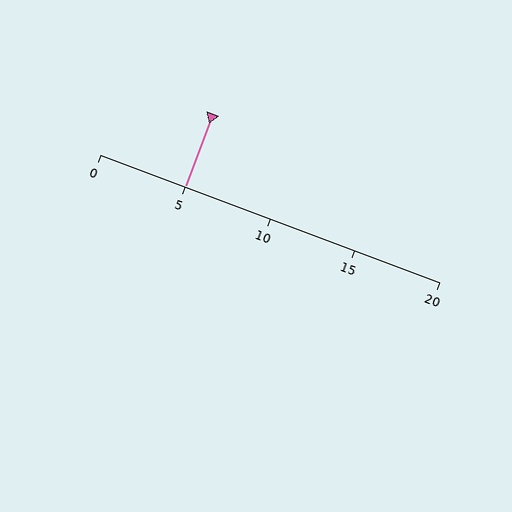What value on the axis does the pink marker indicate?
The marker indicates approximately 5.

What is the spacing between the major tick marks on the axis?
The major ticks are spaced 5 apart.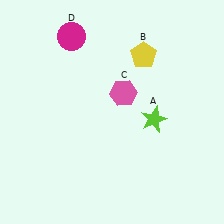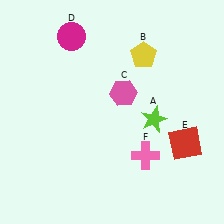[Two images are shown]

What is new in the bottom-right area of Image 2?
A pink cross (F) was added in the bottom-right area of Image 2.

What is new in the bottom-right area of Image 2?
A red square (E) was added in the bottom-right area of Image 2.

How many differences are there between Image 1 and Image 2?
There are 2 differences between the two images.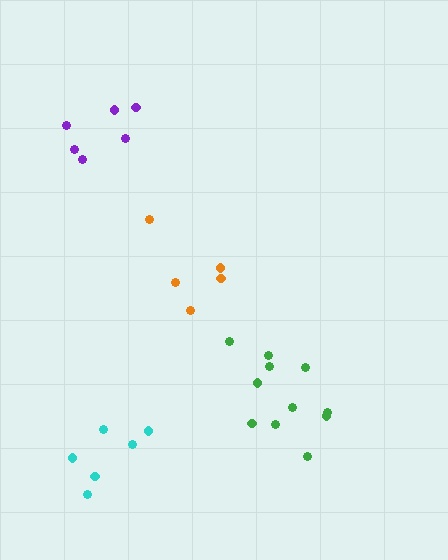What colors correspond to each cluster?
The clusters are colored: orange, cyan, purple, green.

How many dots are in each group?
Group 1: 5 dots, Group 2: 6 dots, Group 3: 6 dots, Group 4: 11 dots (28 total).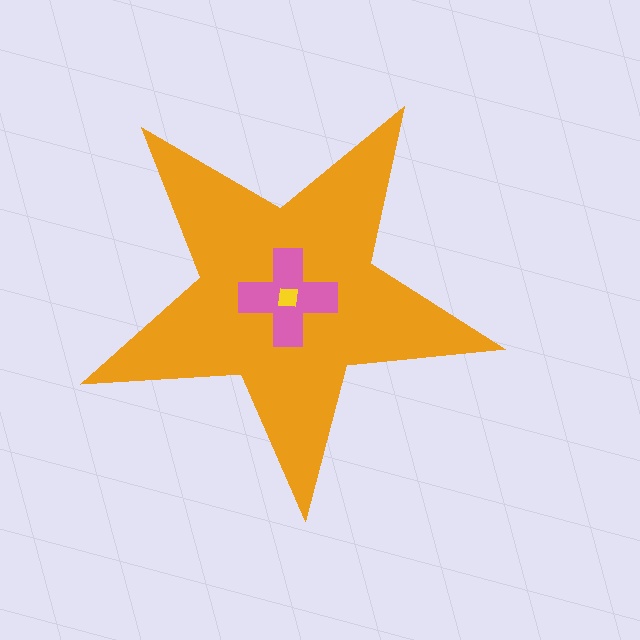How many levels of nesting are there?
3.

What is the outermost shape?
The orange star.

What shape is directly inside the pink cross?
The yellow square.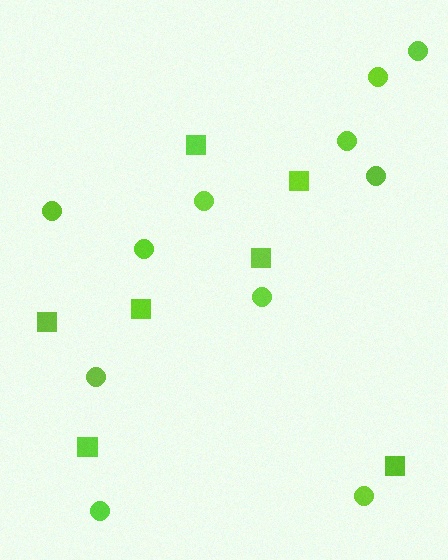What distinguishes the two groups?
There are 2 groups: one group of squares (7) and one group of circles (11).